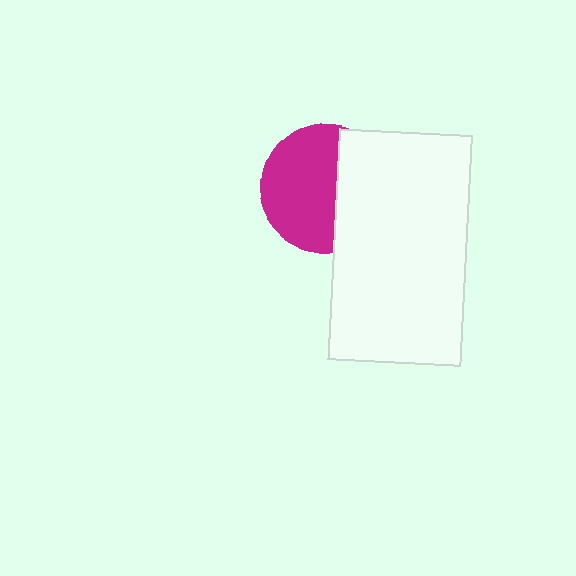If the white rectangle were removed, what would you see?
You would see the complete magenta circle.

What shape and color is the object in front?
The object in front is a white rectangle.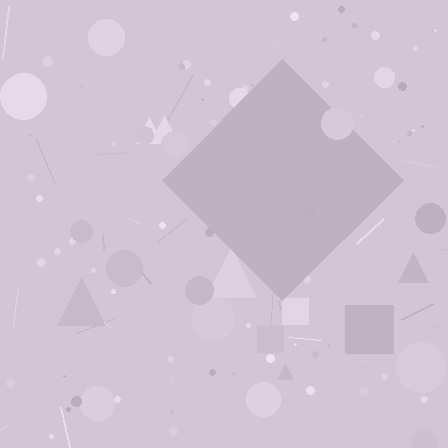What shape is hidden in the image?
A diamond is hidden in the image.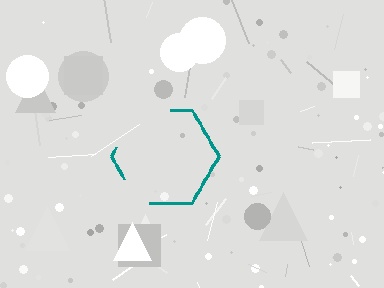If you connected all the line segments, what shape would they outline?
They would outline a hexagon.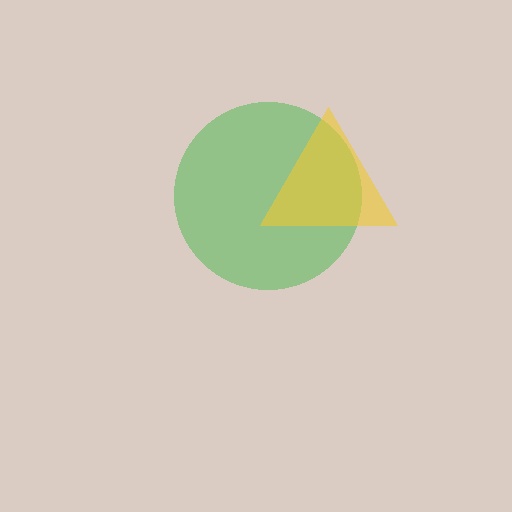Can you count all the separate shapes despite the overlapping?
Yes, there are 2 separate shapes.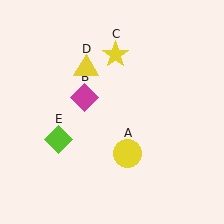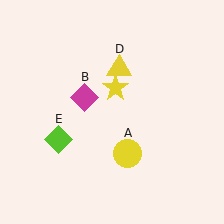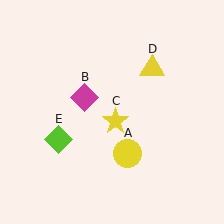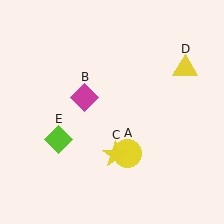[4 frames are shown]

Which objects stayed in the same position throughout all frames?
Yellow circle (object A) and magenta diamond (object B) and lime diamond (object E) remained stationary.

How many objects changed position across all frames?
2 objects changed position: yellow star (object C), yellow triangle (object D).